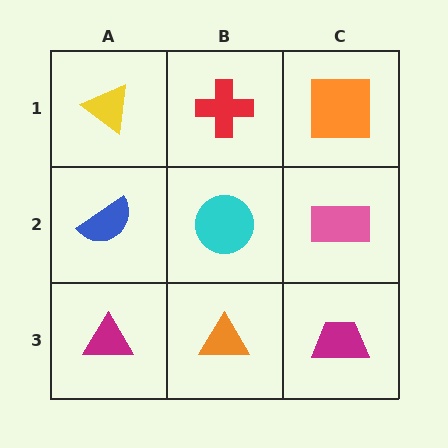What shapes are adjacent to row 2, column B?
A red cross (row 1, column B), an orange triangle (row 3, column B), a blue semicircle (row 2, column A), a pink rectangle (row 2, column C).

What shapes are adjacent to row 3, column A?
A blue semicircle (row 2, column A), an orange triangle (row 3, column B).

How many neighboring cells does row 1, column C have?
2.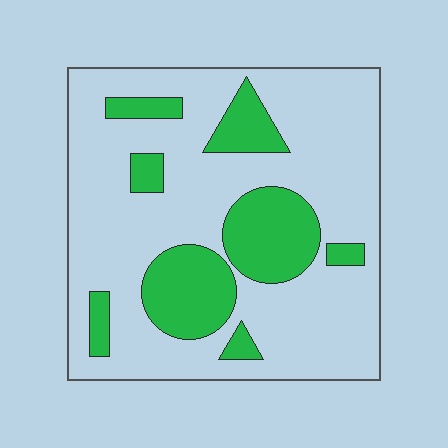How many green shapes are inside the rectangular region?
8.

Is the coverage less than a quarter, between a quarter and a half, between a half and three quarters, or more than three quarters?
Less than a quarter.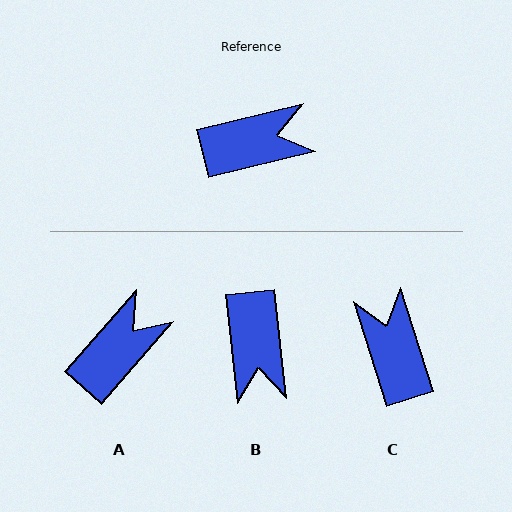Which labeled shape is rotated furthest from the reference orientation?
B, about 97 degrees away.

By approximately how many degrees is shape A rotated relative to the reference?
Approximately 35 degrees counter-clockwise.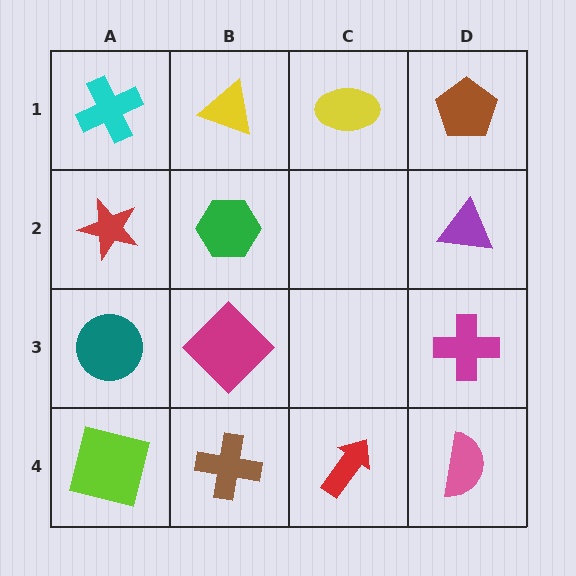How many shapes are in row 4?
4 shapes.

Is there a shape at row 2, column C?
No, that cell is empty.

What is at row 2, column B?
A green hexagon.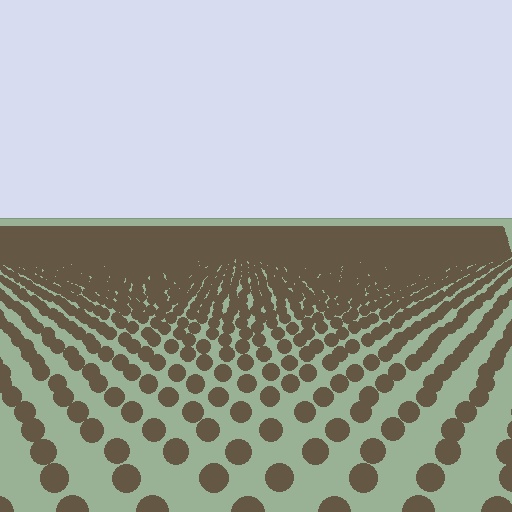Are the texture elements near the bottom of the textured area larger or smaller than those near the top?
Larger. Near the bottom, elements are closer to the viewer and appear at a bigger on-screen size.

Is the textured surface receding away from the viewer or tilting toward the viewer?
The surface is receding away from the viewer. Texture elements get smaller and denser toward the top.